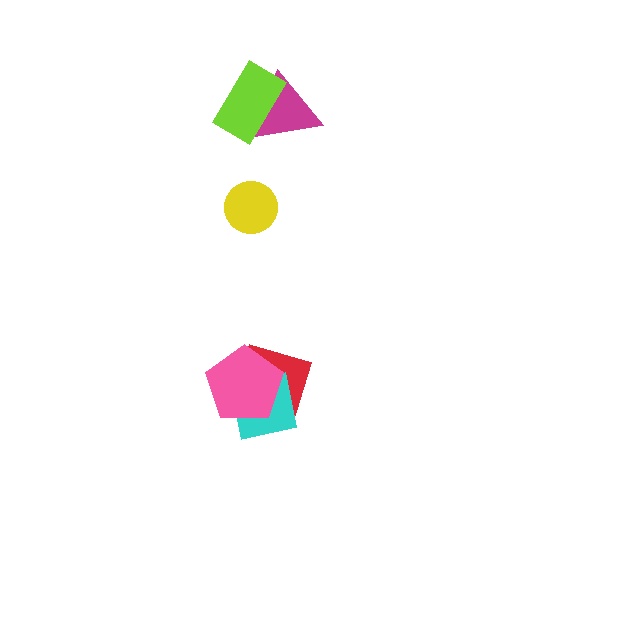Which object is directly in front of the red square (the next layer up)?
The cyan square is directly in front of the red square.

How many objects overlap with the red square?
2 objects overlap with the red square.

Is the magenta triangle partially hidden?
Yes, it is partially covered by another shape.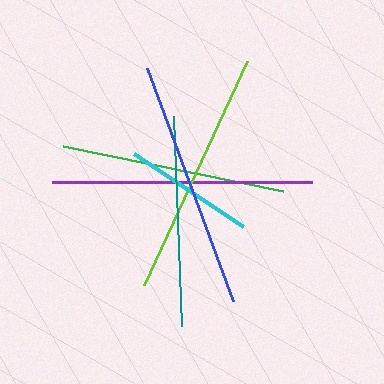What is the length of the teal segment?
The teal segment is approximately 210 pixels long.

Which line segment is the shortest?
The cyan line is the shortest at approximately 132 pixels.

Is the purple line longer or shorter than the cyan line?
The purple line is longer than the cyan line.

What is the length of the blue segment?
The blue segment is approximately 249 pixels long.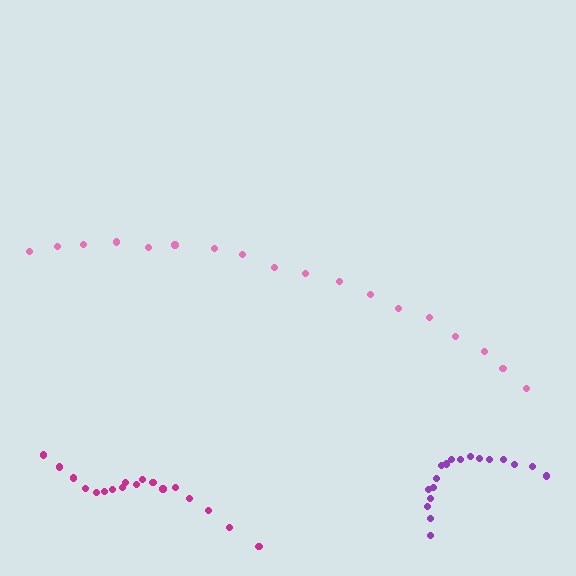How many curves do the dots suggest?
There are 3 distinct paths.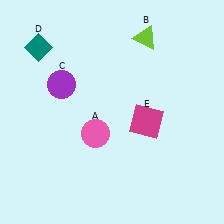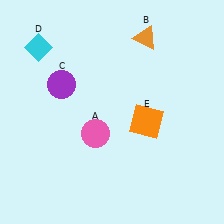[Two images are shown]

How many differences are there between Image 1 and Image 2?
There are 3 differences between the two images.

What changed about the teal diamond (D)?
In Image 1, D is teal. In Image 2, it changed to cyan.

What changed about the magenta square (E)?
In Image 1, E is magenta. In Image 2, it changed to orange.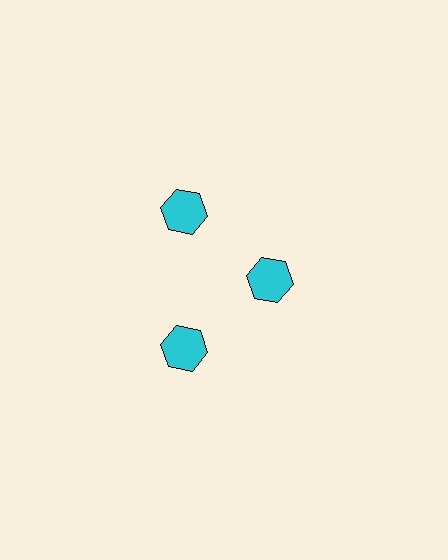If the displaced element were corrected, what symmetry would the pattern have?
It would have 3-fold rotational symmetry — the pattern would map onto itself every 120 degrees.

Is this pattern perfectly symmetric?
No. The 3 cyan hexagons are arranged in a ring, but one element near the 3 o'clock position is pulled inward toward the center, breaking the 3-fold rotational symmetry.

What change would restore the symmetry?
The symmetry would be restored by moving it outward, back onto the ring so that all 3 hexagons sit at equal angles and equal distance from the center.